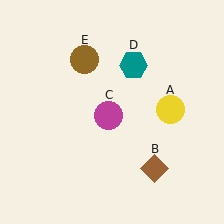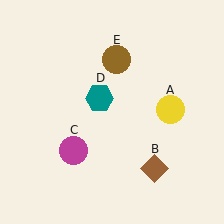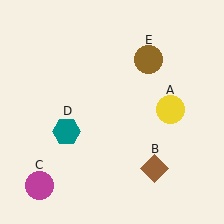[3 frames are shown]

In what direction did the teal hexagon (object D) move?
The teal hexagon (object D) moved down and to the left.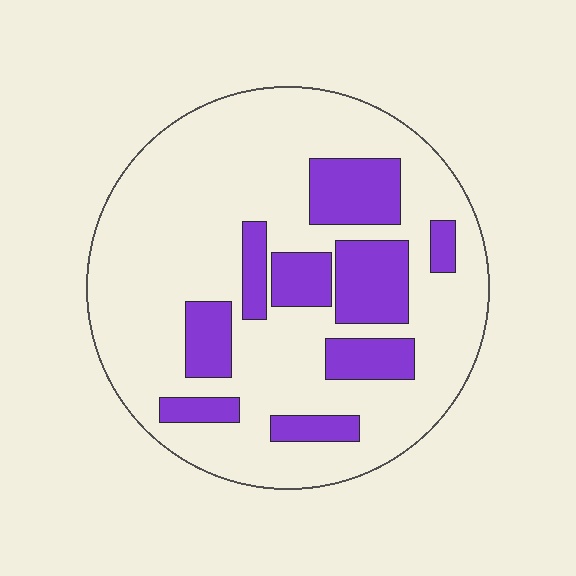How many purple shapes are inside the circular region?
9.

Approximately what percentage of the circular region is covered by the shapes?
Approximately 25%.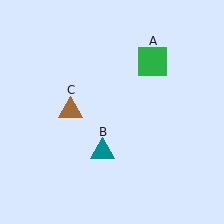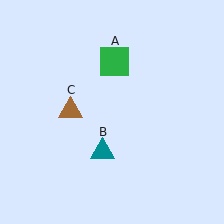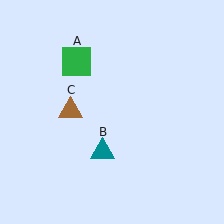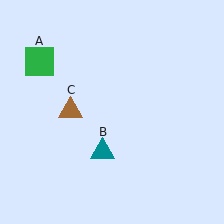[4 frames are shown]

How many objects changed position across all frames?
1 object changed position: green square (object A).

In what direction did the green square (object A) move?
The green square (object A) moved left.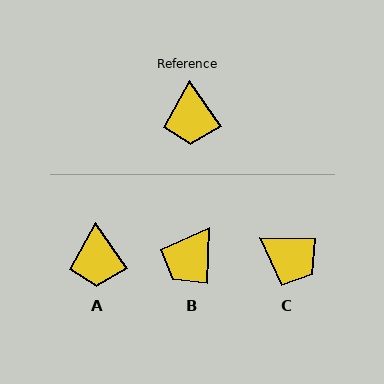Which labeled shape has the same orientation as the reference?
A.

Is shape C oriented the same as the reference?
No, it is off by about 54 degrees.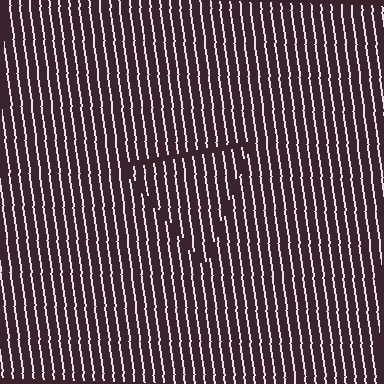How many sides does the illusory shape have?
3 sides — the line-ends trace a triangle.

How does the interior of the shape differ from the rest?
The interior of the shape contains the same grating, shifted by half a period — the contour is defined by the phase discontinuity where line-ends from the inner and outer gratings abut.